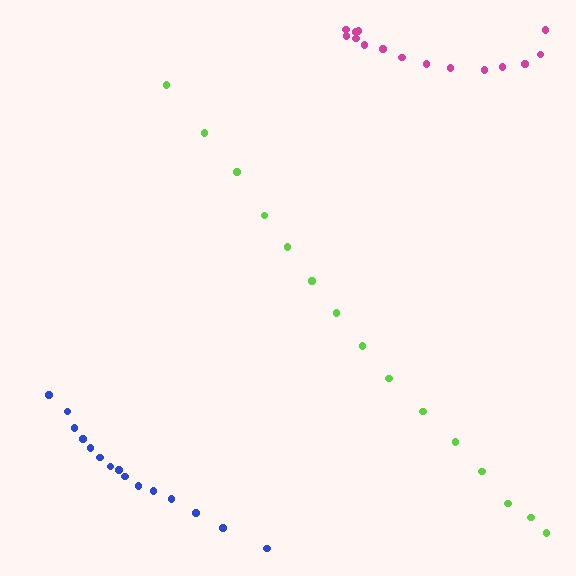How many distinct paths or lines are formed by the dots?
There are 3 distinct paths.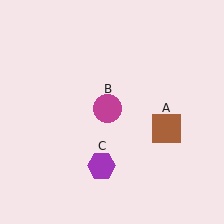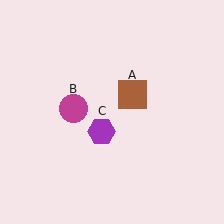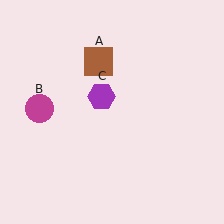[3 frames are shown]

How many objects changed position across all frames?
3 objects changed position: brown square (object A), magenta circle (object B), purple hexagon (object C).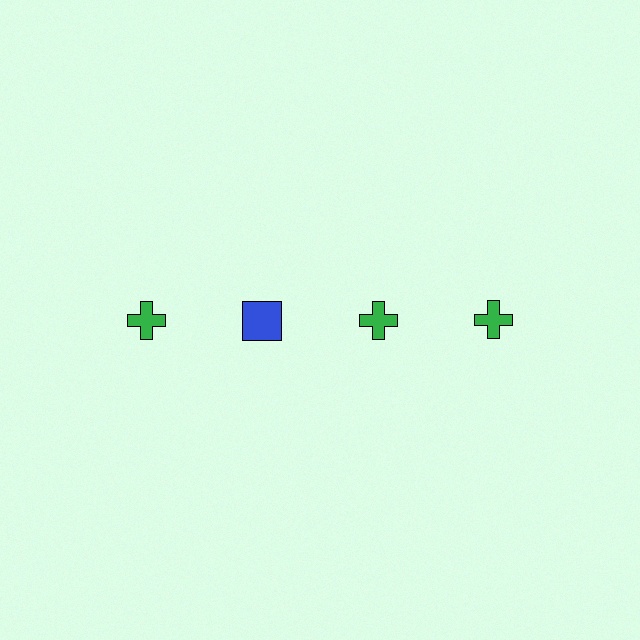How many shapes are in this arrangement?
There are 4 shapes arranged in a grid pattern.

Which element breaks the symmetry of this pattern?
The blue square in the top row, second from left column breaks the symmetry. All other shapes are green crosses.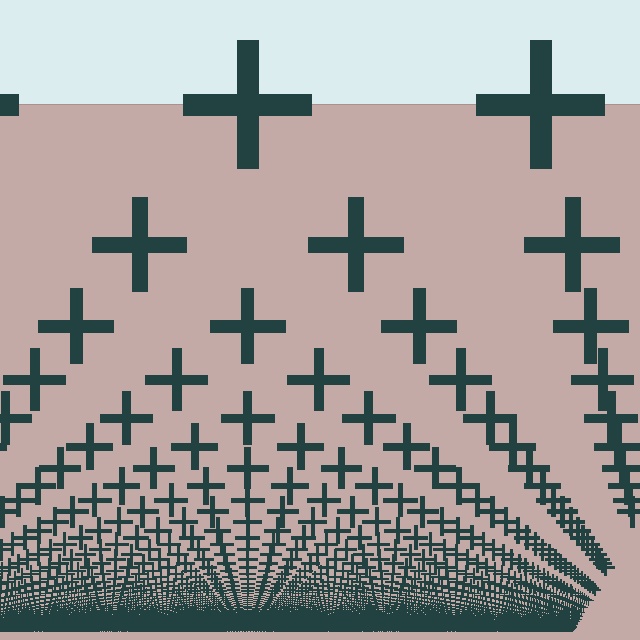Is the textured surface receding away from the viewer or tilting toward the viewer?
The surface appears to tilt toward the viewer. Texture elements get larger and sparser toward the top.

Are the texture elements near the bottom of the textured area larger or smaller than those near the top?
Smaller. The gradient is inverted — elements near the bottom are smaller and denser.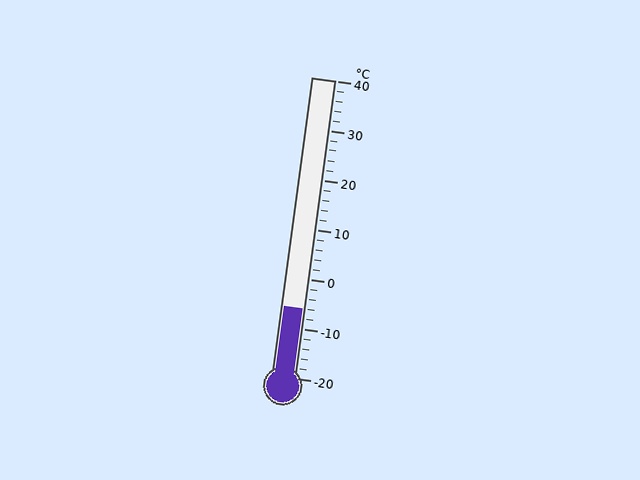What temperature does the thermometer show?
The thermometer shows approximately -6°C.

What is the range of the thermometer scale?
The thermometer scale ranges from -20°C to 40°C.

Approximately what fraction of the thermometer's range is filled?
The thermometer is filled to approximately 25% of its range.